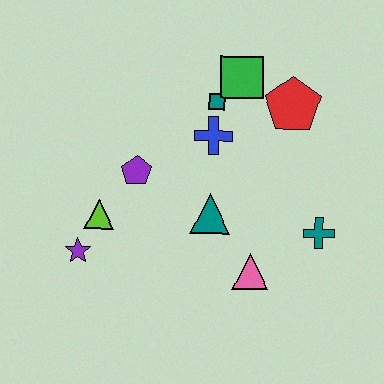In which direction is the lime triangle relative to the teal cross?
The lime triangle is to the left of the teal cross.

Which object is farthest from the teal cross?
The purple star is farthest from the teal cross.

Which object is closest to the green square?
The teal square is closest to the green square.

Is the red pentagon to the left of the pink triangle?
No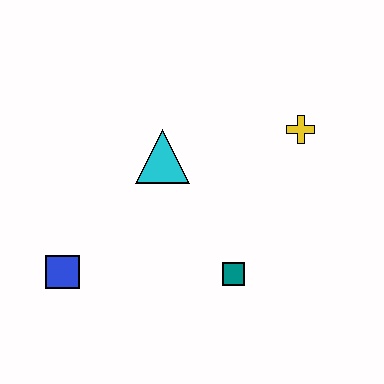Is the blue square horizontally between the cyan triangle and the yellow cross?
No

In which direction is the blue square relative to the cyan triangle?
The blue square is below the cyan triangle.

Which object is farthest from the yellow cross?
The blue square is farthest from the yellow cross.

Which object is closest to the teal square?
The cyan triangle is closest to the teal square.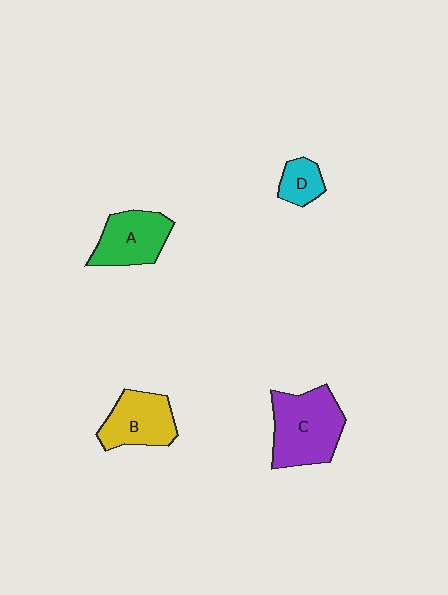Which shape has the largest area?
Shape C (purple).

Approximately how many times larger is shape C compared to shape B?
Approximately 1.4 times.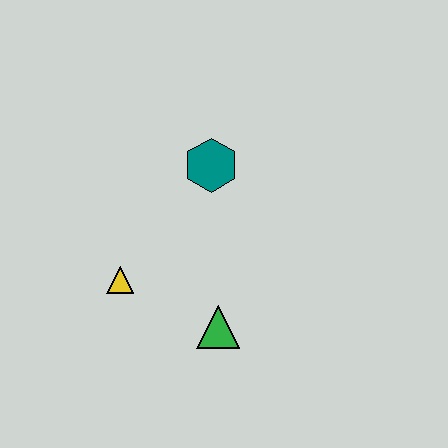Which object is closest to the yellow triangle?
The green triangle is closest to the yellow triangle.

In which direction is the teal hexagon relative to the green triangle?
The teal hexagon is above the green triangle.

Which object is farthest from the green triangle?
The teal hexagon is farthest from the green triangle.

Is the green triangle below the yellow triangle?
Yes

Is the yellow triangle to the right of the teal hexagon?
No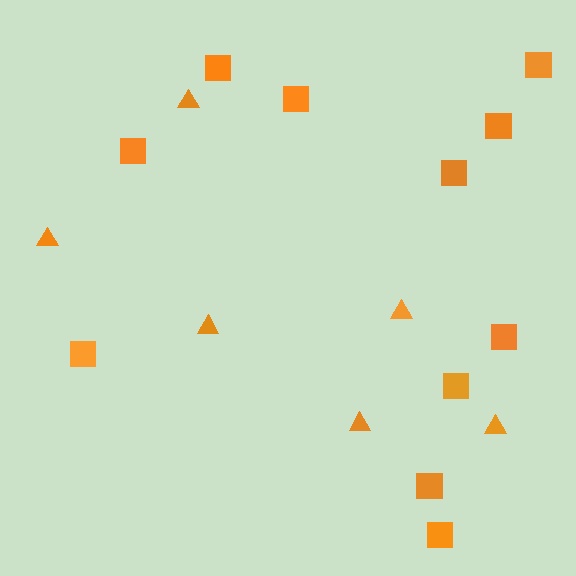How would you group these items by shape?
There are 2 groups: one group of squares (11) and one group of triangles (6).